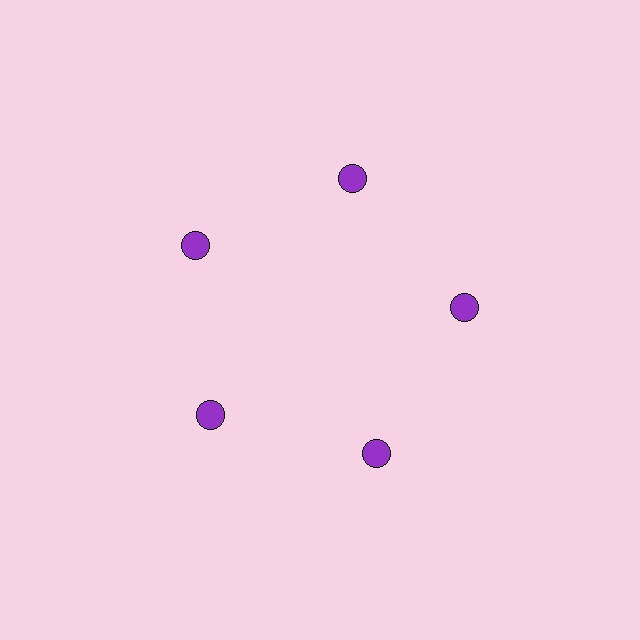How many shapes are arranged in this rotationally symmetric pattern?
There are 5 shapes, arranged in 5 groups of 1.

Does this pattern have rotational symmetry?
Yes, this pattern has 5-fold rotational symmetry. It looks the same after rotating 72 degrees around the center.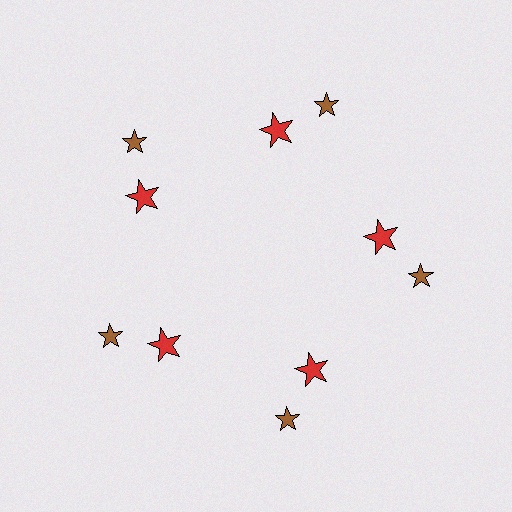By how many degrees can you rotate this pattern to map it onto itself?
The pattern maps onto itself every 72 degrees of rotation.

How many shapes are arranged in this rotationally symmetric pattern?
There are 10 shapes, arranged in 5 groups of 2.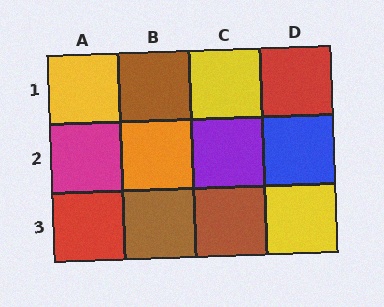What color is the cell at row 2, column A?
Magenta.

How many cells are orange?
1 cell is orange.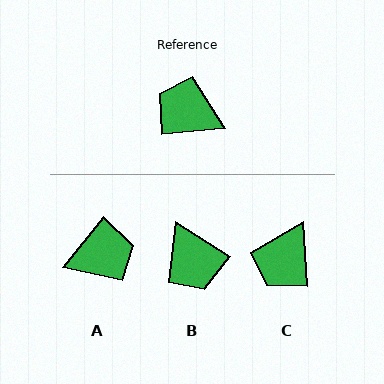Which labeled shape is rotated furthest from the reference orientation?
B, about 141 degrees away.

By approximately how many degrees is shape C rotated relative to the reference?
Approximately 88 degrees counter-clockwise.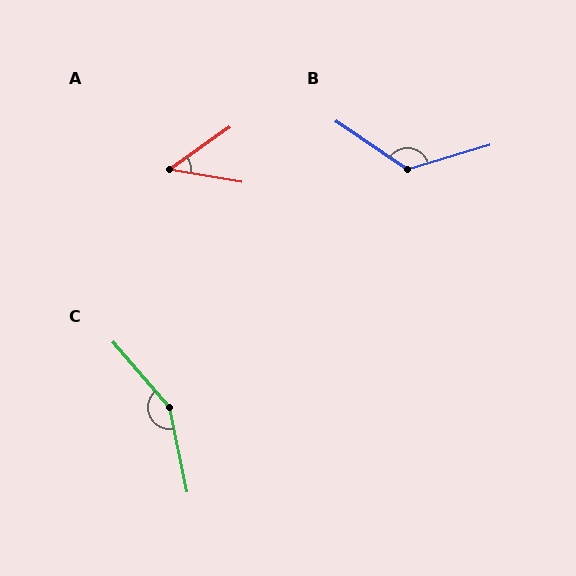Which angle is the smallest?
A, at approximately 45 degrees.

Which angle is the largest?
C, at approximately 151 degrees.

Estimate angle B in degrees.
Approximately 129 degrees.